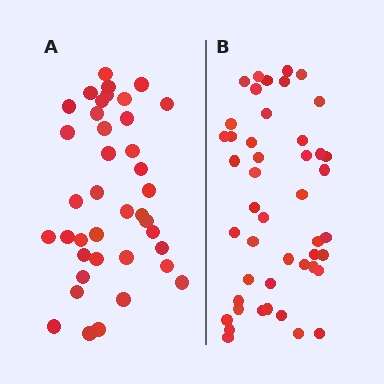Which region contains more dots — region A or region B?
Region B (the right region) has more dots.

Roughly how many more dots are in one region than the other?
Region B has roughly 8 or so more dots than region A.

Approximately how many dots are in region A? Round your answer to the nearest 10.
About 40 dots. (The exact count is 39, which rounds to 40.)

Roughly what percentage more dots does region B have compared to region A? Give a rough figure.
About 20% more.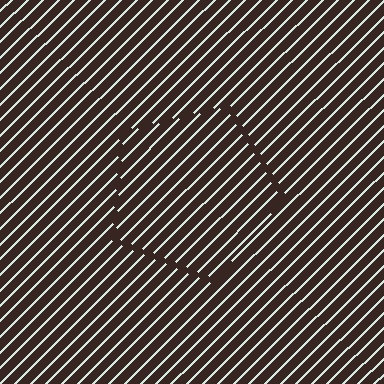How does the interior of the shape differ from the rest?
The interior of the shape contains the same grating, shifted by half a period — the contour is defined by the phase discontinuity where line-ends from the inner and outer gratings abut.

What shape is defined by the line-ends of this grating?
An illusory pentagon. The interior of the shape contains the same grating, shifted by half a period — the contour is defined by the phase discontinuity where line-ends from the inner and outer gratings abut.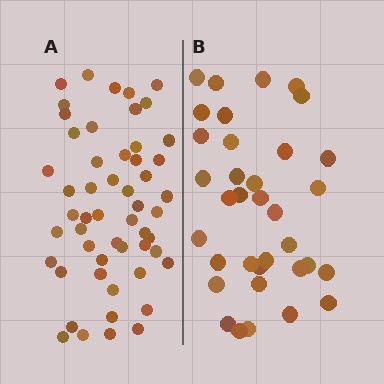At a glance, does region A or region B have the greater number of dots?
Region A (the left region) has more dots.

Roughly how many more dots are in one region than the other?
Region A has approximately 20 more dots than region B.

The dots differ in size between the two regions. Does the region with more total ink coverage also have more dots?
No. Region B has more total ink coverage because its dots are larger, but region A actually contains more individual dots. Total area can be misleading — the number of items is what matters here.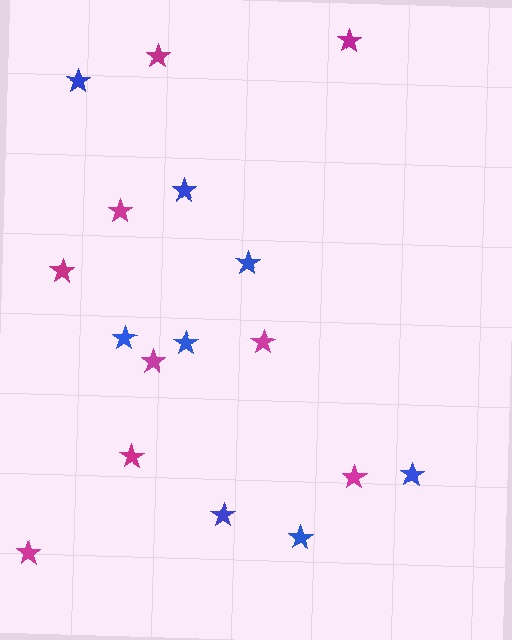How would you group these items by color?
There are 2 groups: one group of magenta stars (9) and one group of blue stars (8).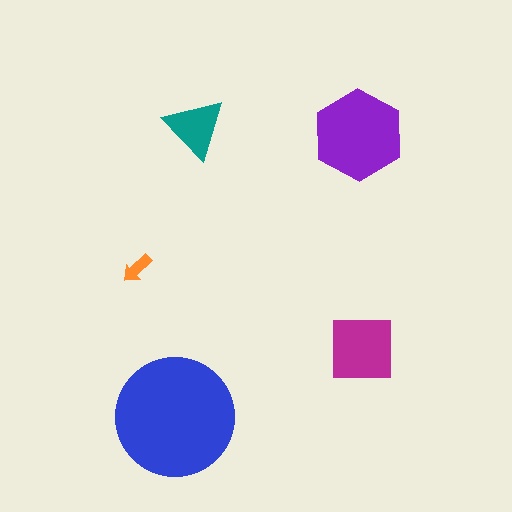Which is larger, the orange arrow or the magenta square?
The magenta square.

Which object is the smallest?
The orange arrow.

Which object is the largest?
The blue circle.